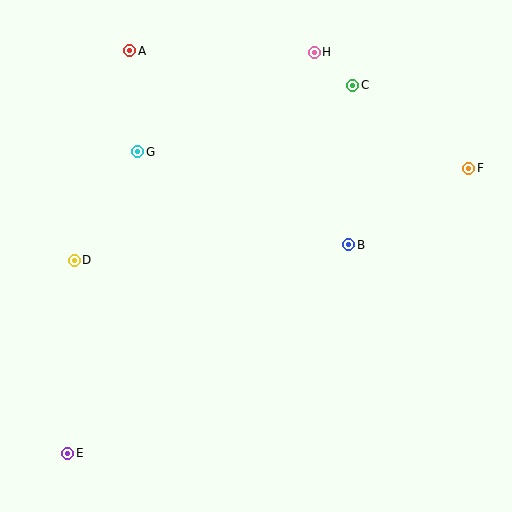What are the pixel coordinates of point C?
Point C is at (353, 85).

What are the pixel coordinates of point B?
Point B is at (349, 245).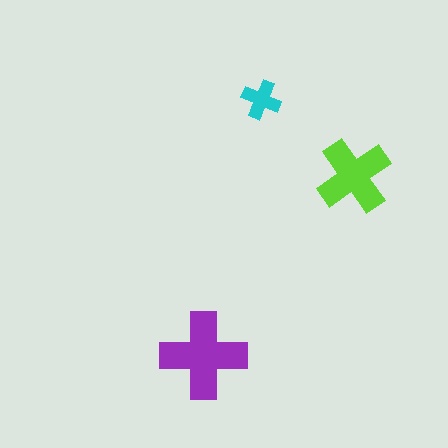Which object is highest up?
The cyan cross is topmost.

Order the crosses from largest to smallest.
the purple one, the lime one, the cyan one.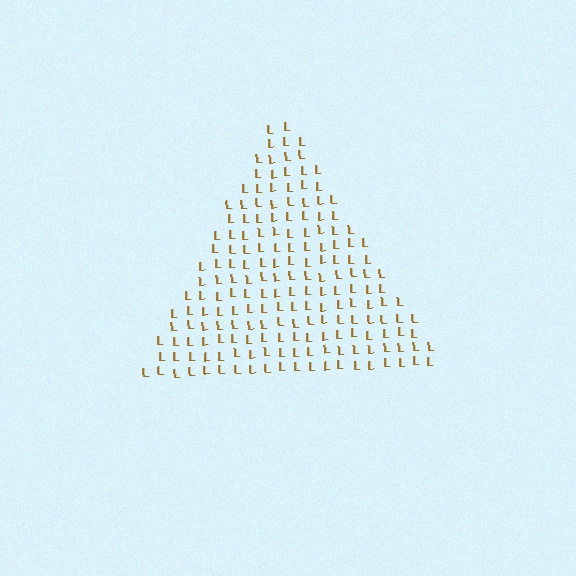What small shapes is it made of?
It is made of small letter L's.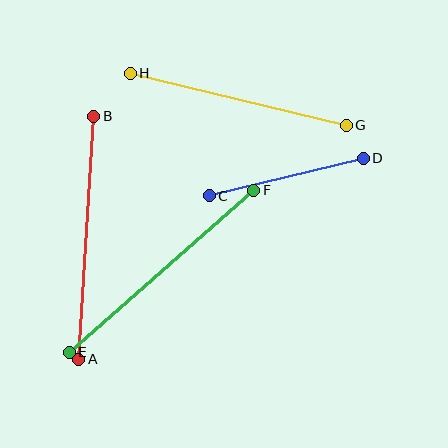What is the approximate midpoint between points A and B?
The midpoint is at approximately (86, 238) pixels.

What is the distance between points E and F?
The distance is approximately 246 pixels.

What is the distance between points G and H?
The distance is approximately 222 pixels.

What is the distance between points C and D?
The distance is approximately 158 pixels.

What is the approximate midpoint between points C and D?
The midpoint is at approximately (286, 177) pixels.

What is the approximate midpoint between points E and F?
The midpoint is at approximately (162, 271) pixels.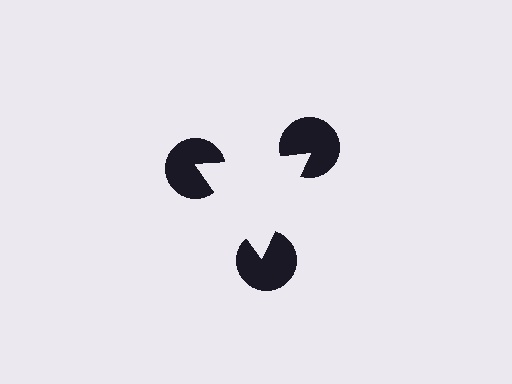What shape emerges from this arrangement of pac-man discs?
An illusory triangle — its edges are inferred from the aligned wedge cuts in the pac-man discs, not physically drawn.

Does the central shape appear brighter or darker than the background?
It typically appears slightly brighter than the background, even though no actual brightness change is drawn.